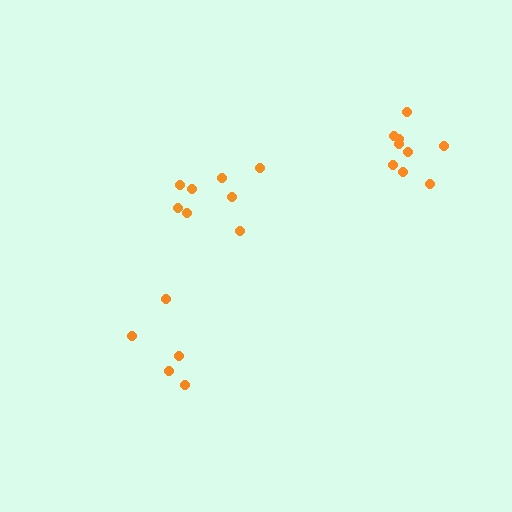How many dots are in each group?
Group 1: 8 dots, Group 2: 5 dots, Group 3: 9 dots (22 total).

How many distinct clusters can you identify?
There are 3 distinct clusters.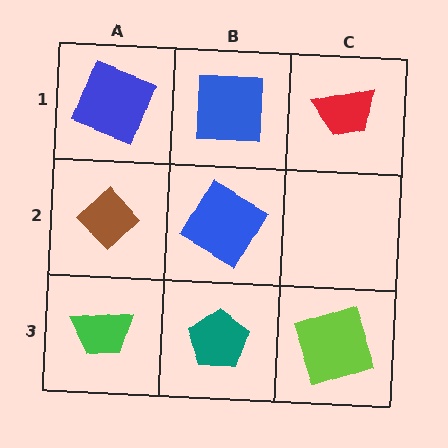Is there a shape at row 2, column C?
No, that cell is empty.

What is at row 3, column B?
A teal pentagon.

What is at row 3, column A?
A green trapezoid.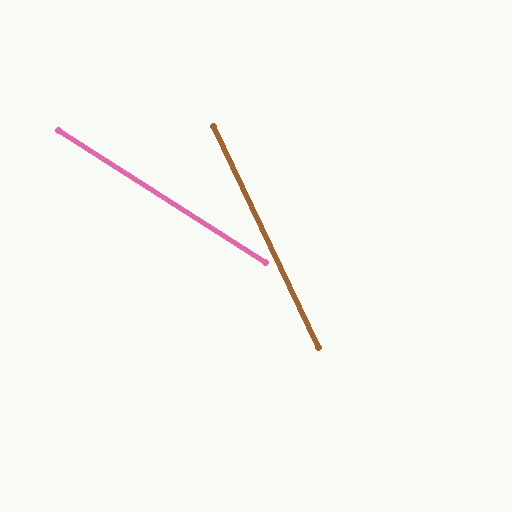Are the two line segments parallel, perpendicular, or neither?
Neither parallel nor perpendicular — they differ by about 32°.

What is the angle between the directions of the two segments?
Approximately 32 degrees.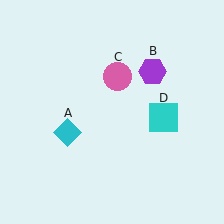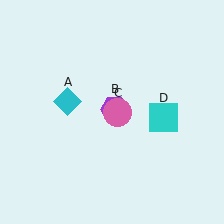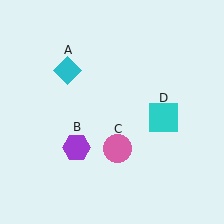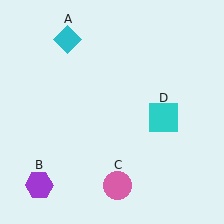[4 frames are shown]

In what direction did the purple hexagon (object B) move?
The purple hexagon (object B) moved down and to the left.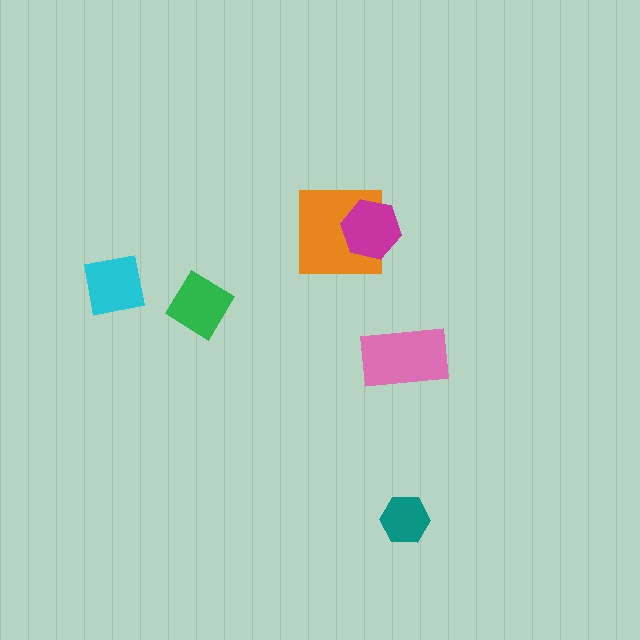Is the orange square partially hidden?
Yes, it is partially covered by another shape.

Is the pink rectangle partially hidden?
No, no other shape covers it.